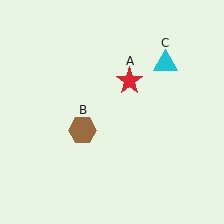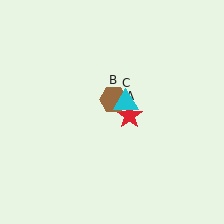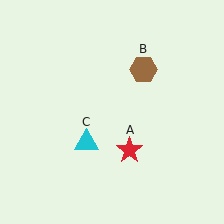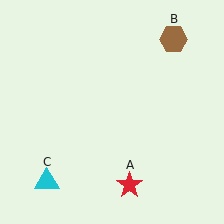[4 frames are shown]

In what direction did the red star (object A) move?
The red star (object A) moved down.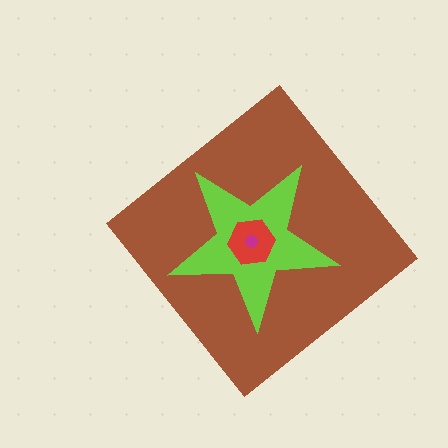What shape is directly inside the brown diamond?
The lime star.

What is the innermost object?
The magenta circle.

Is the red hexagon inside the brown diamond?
Yes.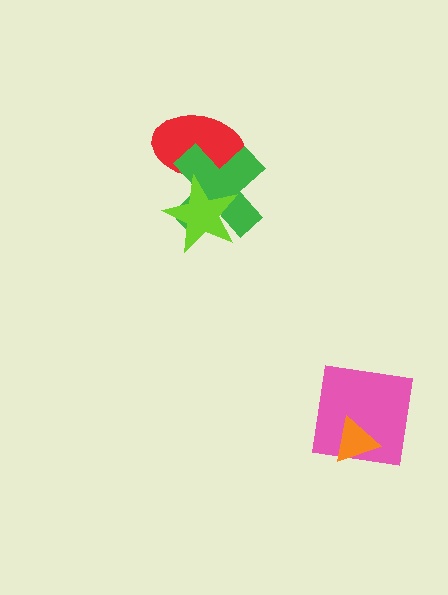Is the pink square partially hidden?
Yes, it is partially covered by another shape.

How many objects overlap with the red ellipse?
2 objects overlap with the red ellipse.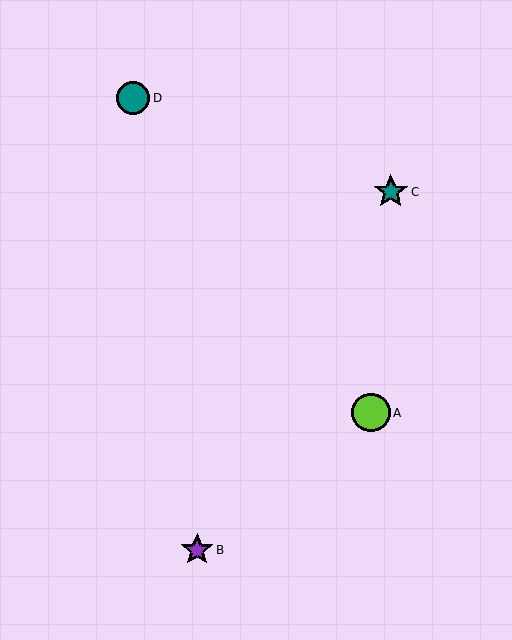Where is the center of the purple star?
The center of the purple star is at (197, 550).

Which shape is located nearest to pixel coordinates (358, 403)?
The lime circle (labeled A) at (371, 413) is nearest to that location.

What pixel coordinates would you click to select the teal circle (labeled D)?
Click at (133, 98) to select the teal circle D.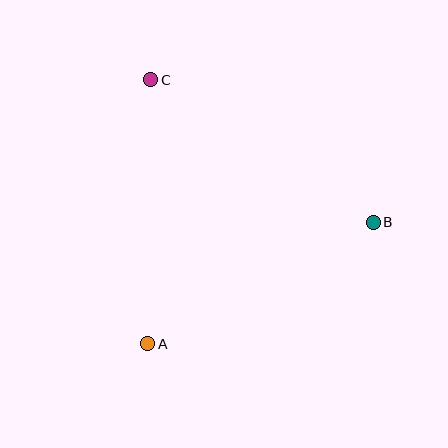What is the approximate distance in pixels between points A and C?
The distance between A and C is approximately 264 pixels.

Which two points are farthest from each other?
Points B and C are farthest from each other.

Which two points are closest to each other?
Points A and B are closest to each other.